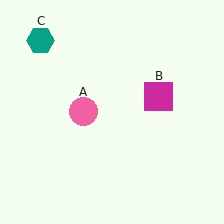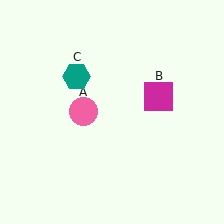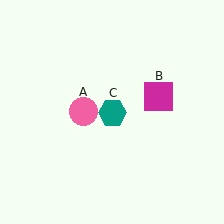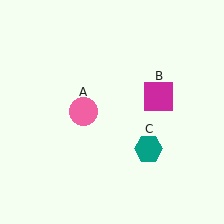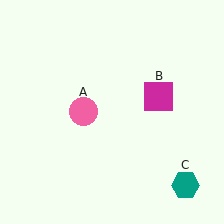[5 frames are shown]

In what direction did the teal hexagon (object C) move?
The teal hexagon (object C) moved down and to the right.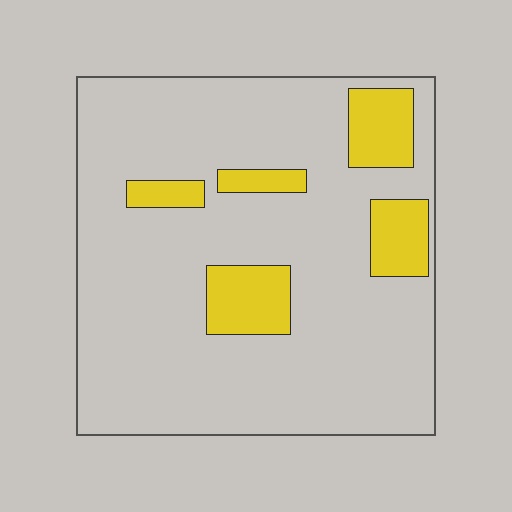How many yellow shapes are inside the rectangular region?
5.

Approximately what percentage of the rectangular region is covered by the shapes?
Approximately 15%.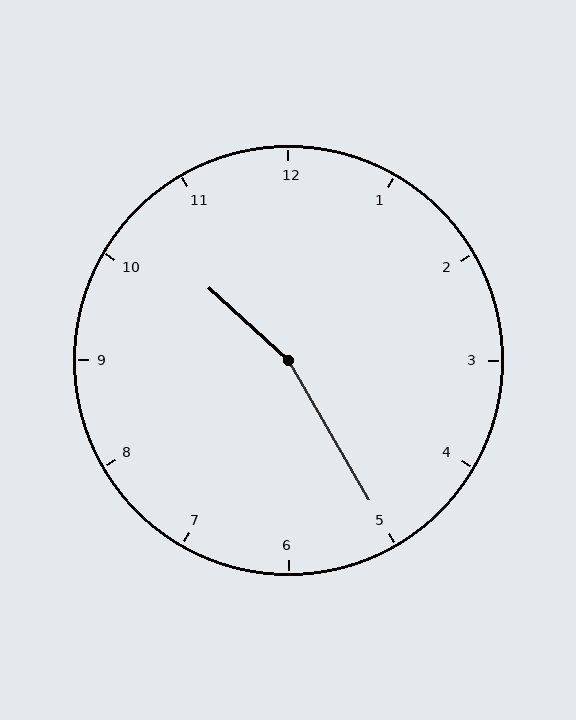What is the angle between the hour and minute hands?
Approximately 162 degrees.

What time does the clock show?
10:25.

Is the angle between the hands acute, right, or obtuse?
It is obtuse.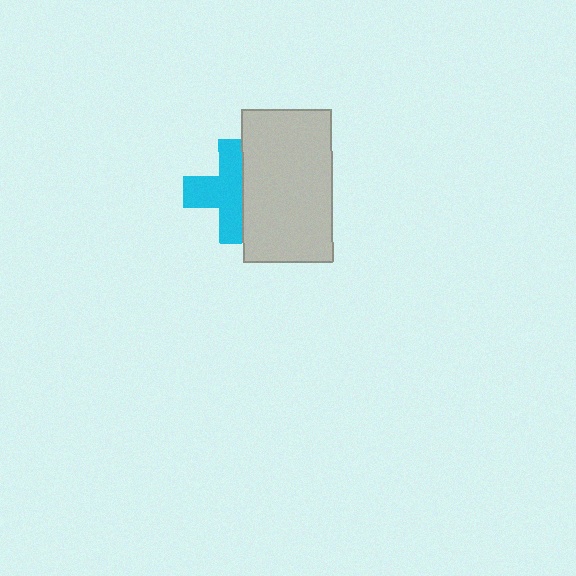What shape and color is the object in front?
The object in front is a light gray rectangle.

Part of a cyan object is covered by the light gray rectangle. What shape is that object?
It is a cross.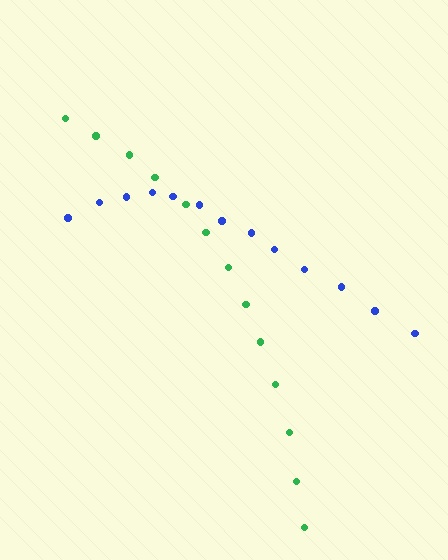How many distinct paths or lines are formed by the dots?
There are 2 distinct paths.